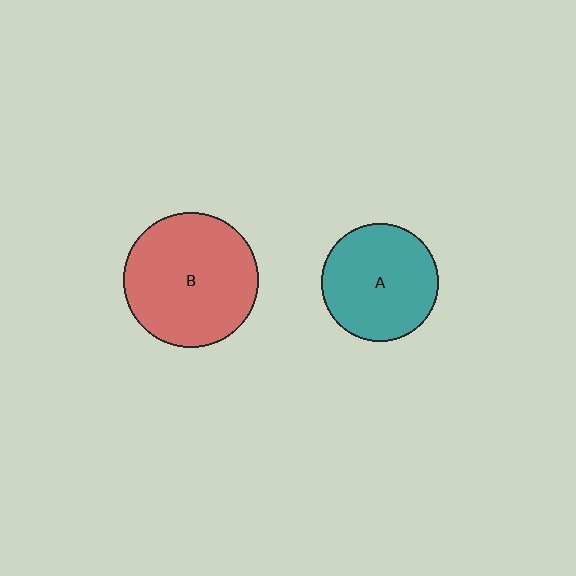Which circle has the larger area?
Circle B (red).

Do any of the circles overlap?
No, none of the circles overlap.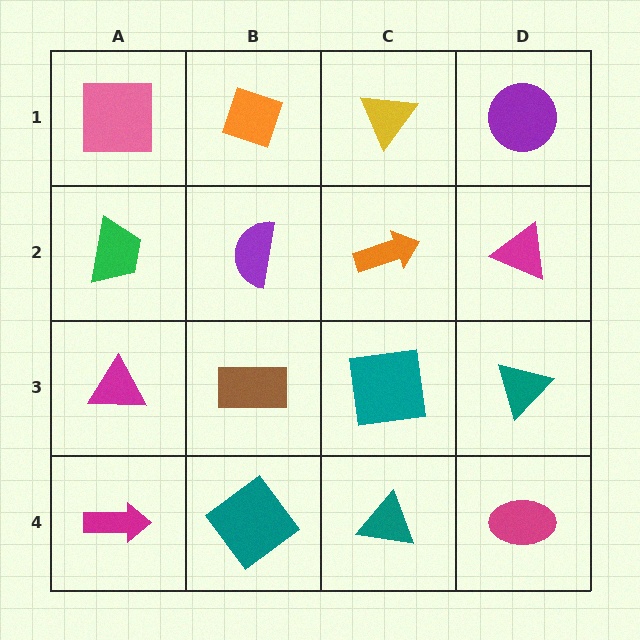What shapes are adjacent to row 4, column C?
A teal square (row 3, column C), a teal diamond (row 4, column B), a magenta ellipse (row 4, column D).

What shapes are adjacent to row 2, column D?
A purple circle (row 1, column D), a teal triangle (row 3, column D), an orange arrow (row 2, column C).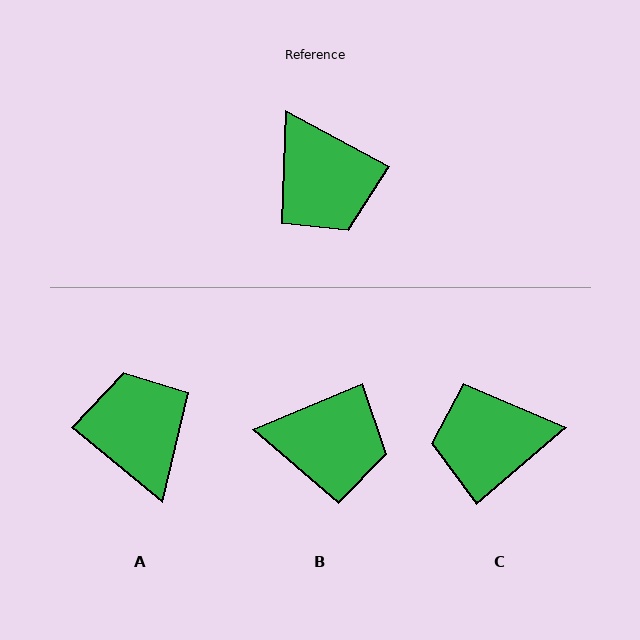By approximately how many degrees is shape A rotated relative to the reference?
Approximately 169 degrees counter-clockwise.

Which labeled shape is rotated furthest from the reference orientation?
A, about 169 degrees away.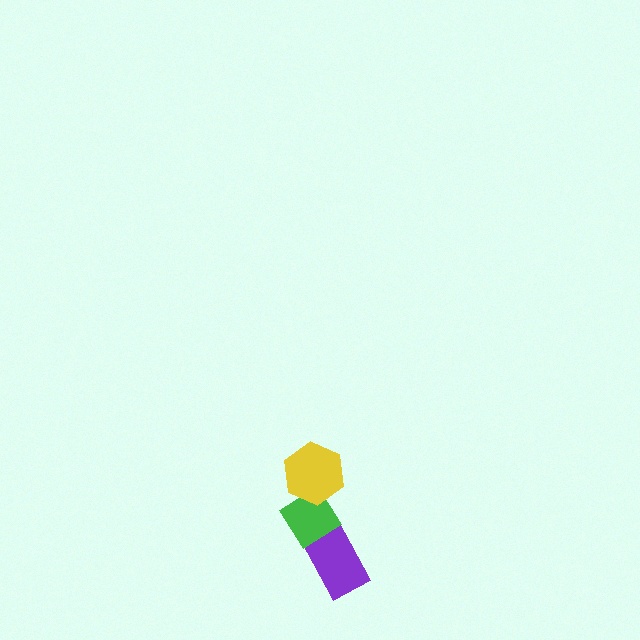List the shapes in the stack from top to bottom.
From top to bottom: the yellow hexagon, the green diamond, the purple rectangle.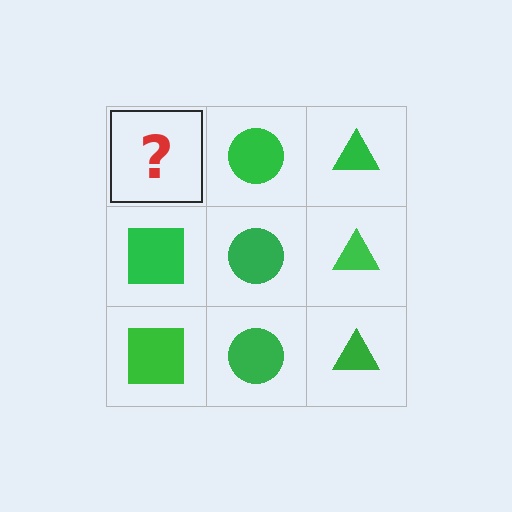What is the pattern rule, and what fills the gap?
The rule is that each column has a consistent shape. The gap should be filled with a green square.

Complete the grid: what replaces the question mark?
The question mark should be replaced with a green square.